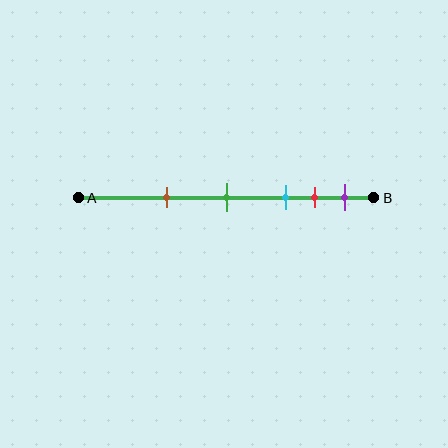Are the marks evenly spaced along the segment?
No, the marks are not evenly spaced.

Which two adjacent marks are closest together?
The red and purple marks are the closest adjacent pair.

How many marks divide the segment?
There are 5 marks dividing the segment.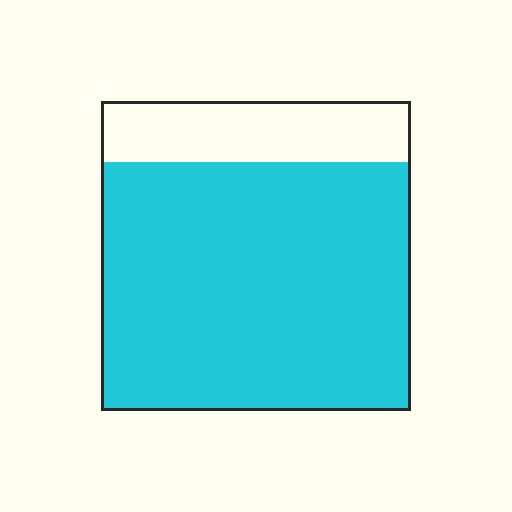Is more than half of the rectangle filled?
Yes.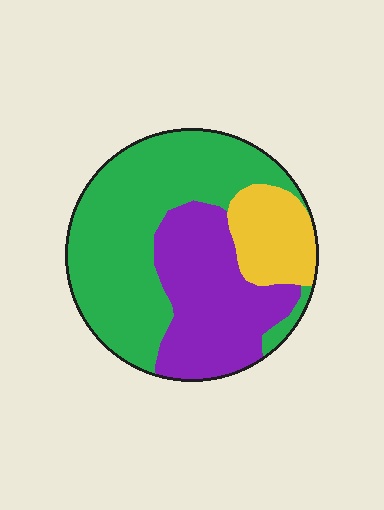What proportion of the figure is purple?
Purple covers about 35% of the figure.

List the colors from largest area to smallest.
From largest to smallest: green, purple, yellow.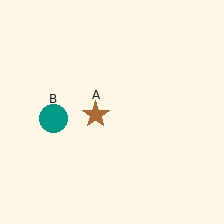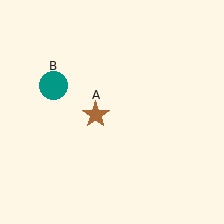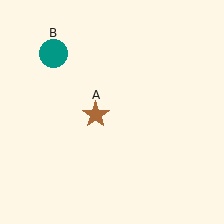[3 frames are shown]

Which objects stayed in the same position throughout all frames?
Brown star (object A) remained stationary.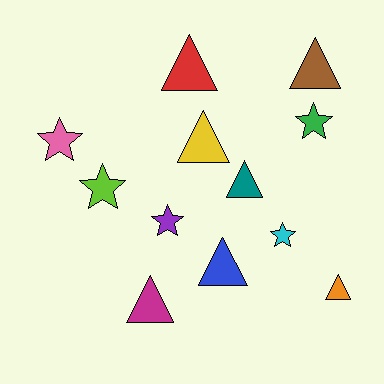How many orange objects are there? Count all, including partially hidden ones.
There is 1 orange object.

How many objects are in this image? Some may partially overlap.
There are 12 objects.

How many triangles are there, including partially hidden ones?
There are 7 triangles.